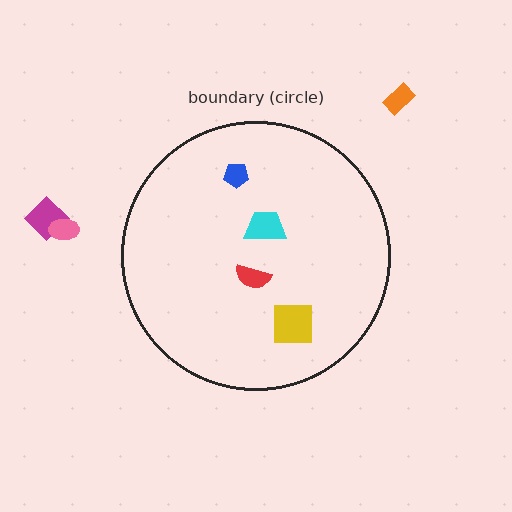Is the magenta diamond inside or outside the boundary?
Outside.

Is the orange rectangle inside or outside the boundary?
Outside.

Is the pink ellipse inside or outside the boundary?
Outside.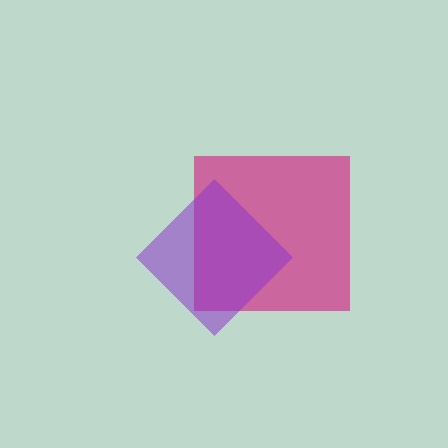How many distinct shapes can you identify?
There are 2 distinct shapes: a magenta square, a purple diamond.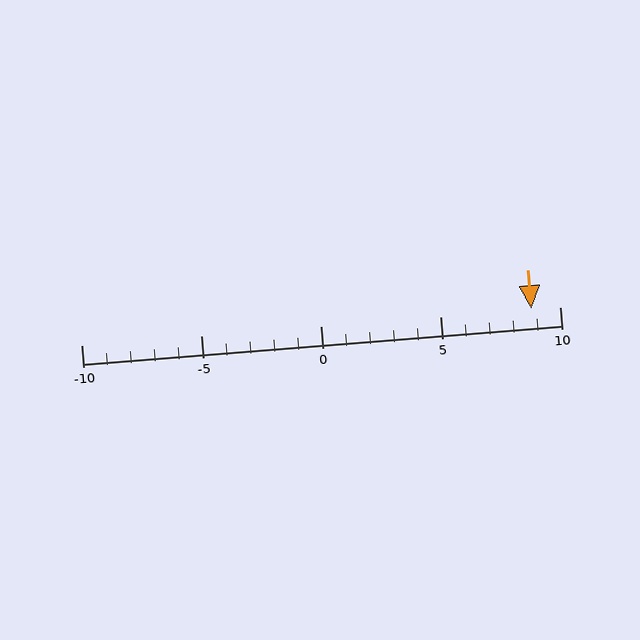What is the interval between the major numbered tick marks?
The major tick marks are spaced 5 units apart.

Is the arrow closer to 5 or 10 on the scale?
The arrow is closer to 10.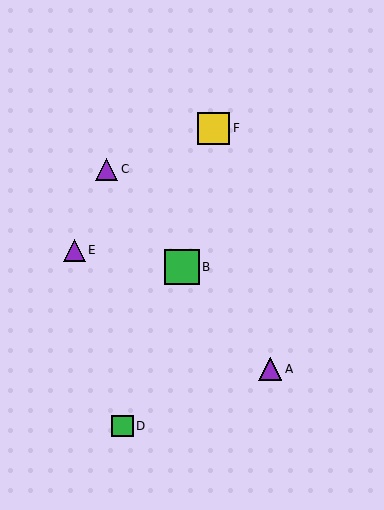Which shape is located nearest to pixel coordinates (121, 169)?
The purple triangle (labeled C) at (107, 169) is nearest to that location.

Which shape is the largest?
The green square (labeled B) is the largest.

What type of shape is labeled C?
Shape C is a purple triangle.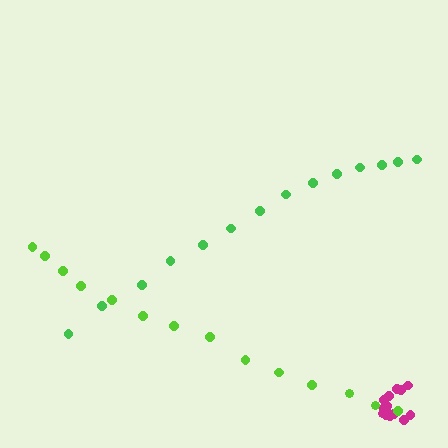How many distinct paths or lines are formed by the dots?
There are 3 distinct paths.